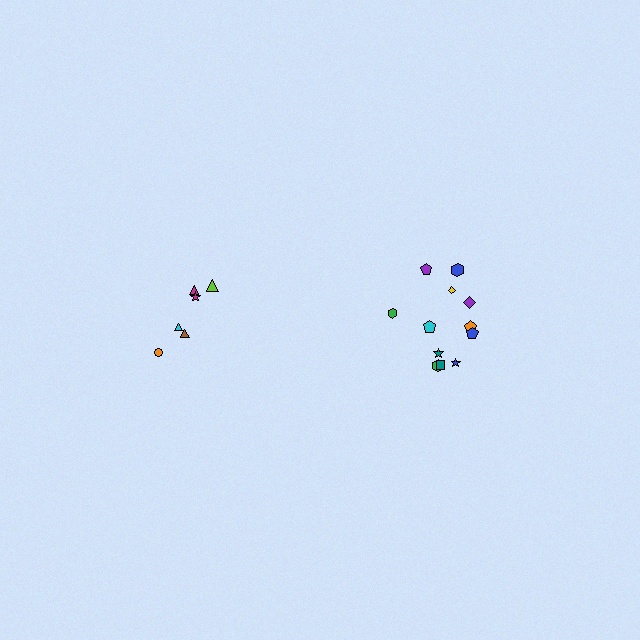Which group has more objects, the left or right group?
The right group.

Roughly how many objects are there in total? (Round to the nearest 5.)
Roughly 20 objects in total.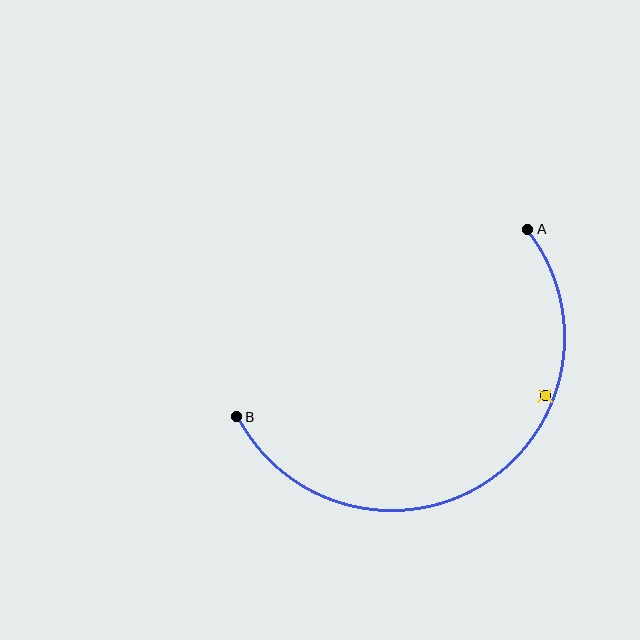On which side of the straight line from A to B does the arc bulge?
The arc bulges below the straight line connecting A and B.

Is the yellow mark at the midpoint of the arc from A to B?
No — the yellow mark does not lie on the arc at all. It sits slightly inside the curve.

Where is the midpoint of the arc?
The arc midpoint is the point on the curve farthest from the straight line joining A and B. It sits below that line.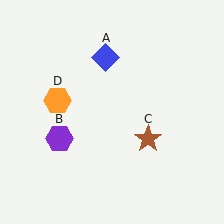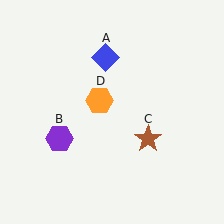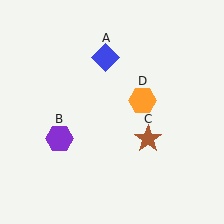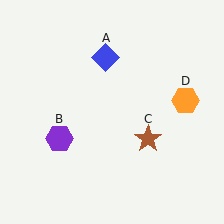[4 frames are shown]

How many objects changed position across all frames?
1 object changed position: orange hexagon (object D).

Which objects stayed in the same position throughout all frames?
Blue diamond (object A) and purple hexagon (object B) and brown star (object C) remained stationary.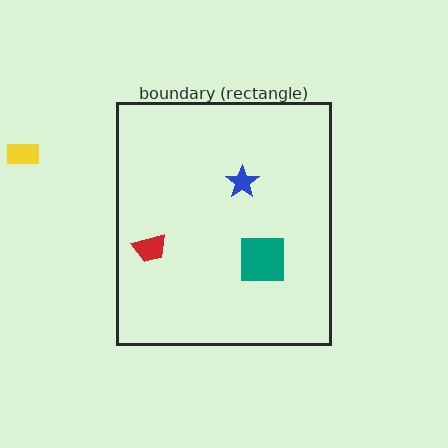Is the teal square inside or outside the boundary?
Inside.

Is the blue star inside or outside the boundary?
Inside.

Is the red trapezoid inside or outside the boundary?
Inside.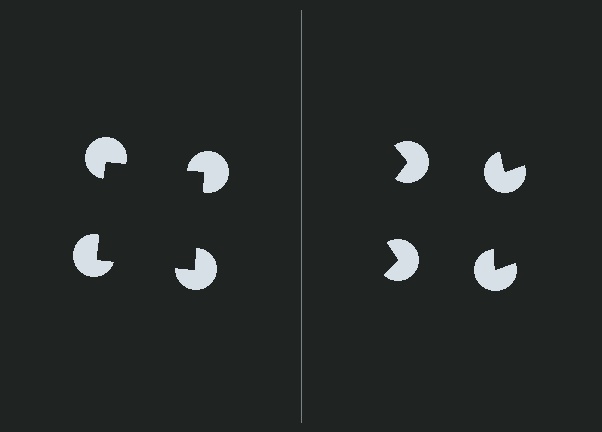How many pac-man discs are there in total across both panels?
8 — 4 on each side.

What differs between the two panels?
The pac-man discs are positioned identically on both sides; only the wedge orientations differ. On the left they align to a square; on the right they are misaligned.